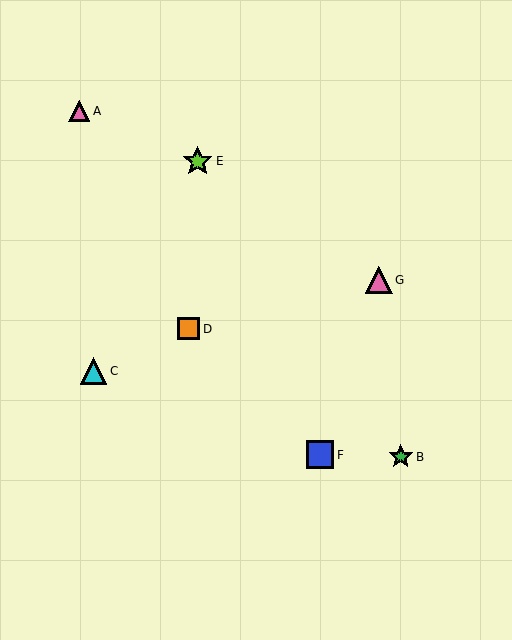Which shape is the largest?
The lime star (labeled E) is the largest.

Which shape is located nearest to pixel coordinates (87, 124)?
The pink triangle (labeled A) at (79, 111) is nearest to that location.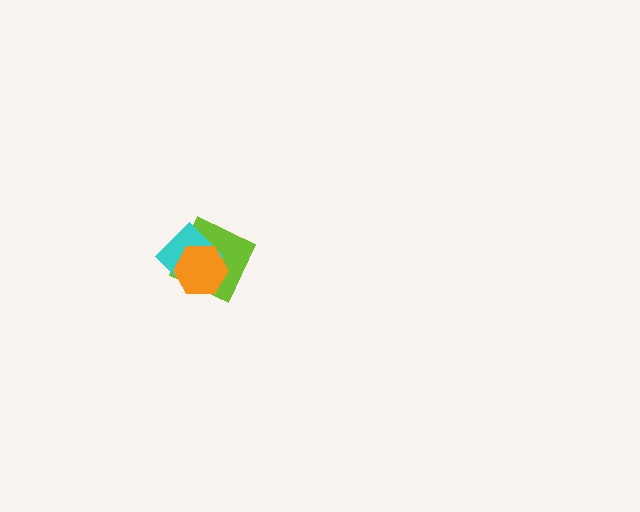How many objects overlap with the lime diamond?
2 objects overlap with the lime diamond.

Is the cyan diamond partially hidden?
Yes, it is partially covered by another shape.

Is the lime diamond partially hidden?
Yes, it is partially covered by another shape.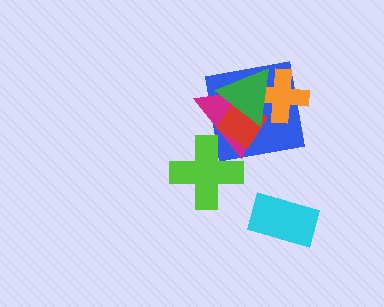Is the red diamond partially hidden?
Yes, it is partially covered by another shape.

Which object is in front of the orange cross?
The green triangle is in front of the orange cross.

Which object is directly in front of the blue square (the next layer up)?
The magenta triangle is directly in front of the blue square.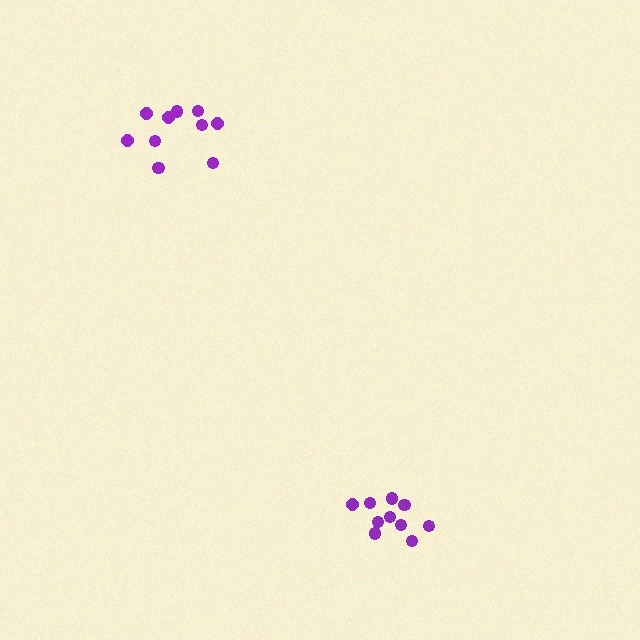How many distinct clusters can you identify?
There are 2 distinct clusters.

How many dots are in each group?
Group 1: 10 dots, Group 2: 10 dots (20 total).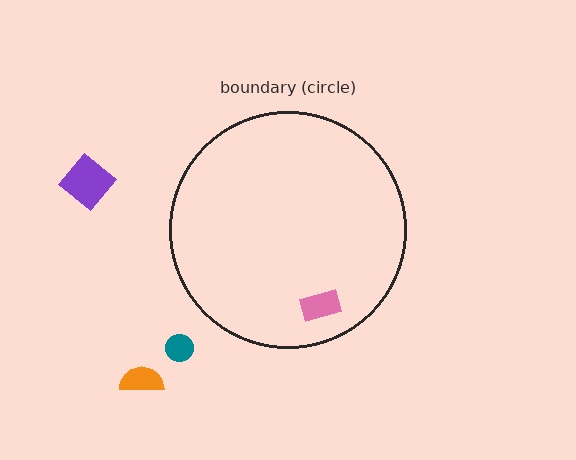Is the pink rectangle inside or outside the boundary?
Inside.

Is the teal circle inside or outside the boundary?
Outside.